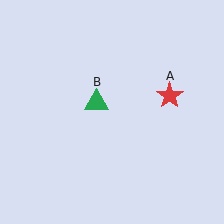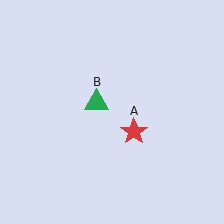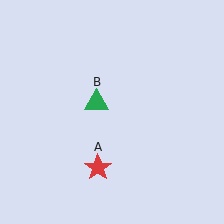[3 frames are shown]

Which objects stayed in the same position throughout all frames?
Green triangle (object B) remained stationary.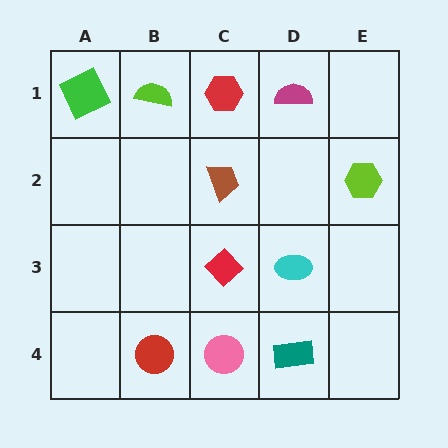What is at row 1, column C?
A red hexagon.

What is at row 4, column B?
A red circle.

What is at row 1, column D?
A magenta semicircle.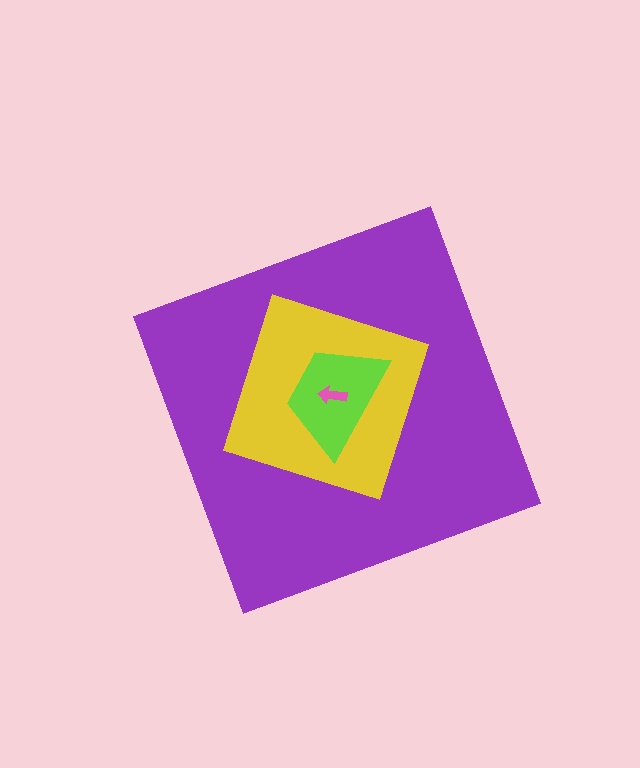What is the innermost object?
The pink arrow.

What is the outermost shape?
The purple diamond.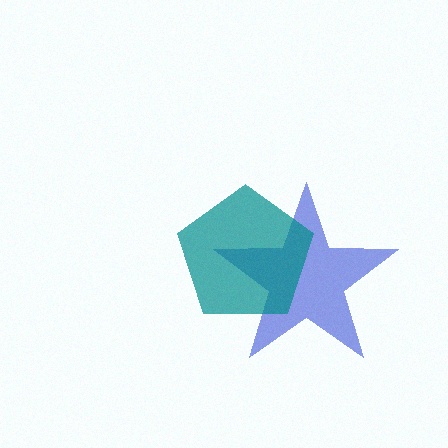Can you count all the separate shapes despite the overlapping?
Yes, there are 2 separate shapes.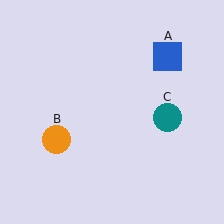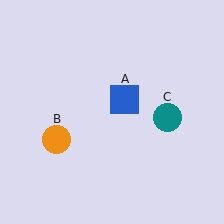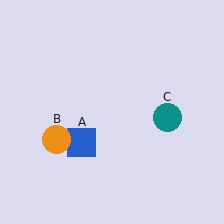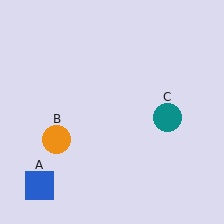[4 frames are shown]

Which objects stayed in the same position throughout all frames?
Orange circle (object B) and teal circle (object C) remained stationary.